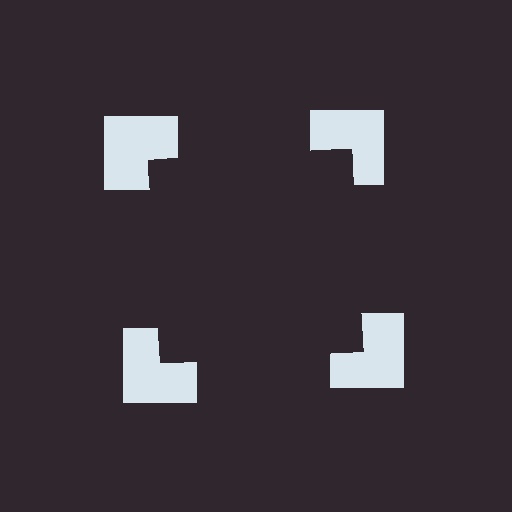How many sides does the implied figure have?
4 sides.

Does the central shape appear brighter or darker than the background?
It typically appears slightly darker than the background, even though no actual brightness change is drawn.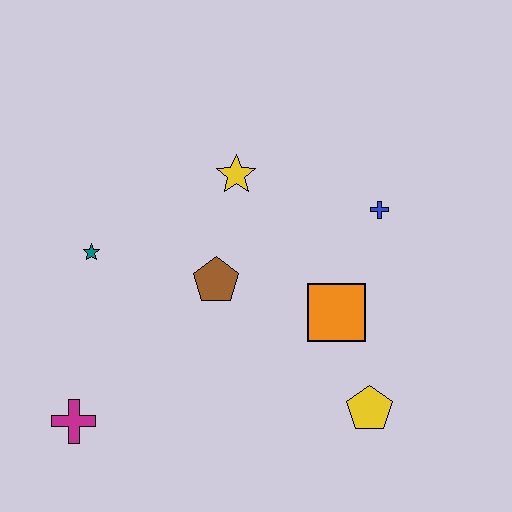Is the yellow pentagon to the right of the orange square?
Yes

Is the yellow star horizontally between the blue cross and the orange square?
No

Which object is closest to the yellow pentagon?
The orange square is closest to the yellow pentagon.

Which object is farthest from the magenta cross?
The blue cross is farthest from the magenta cross.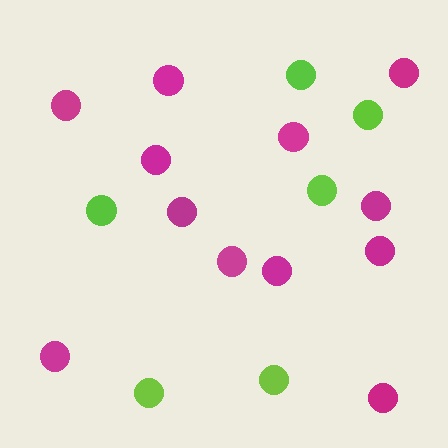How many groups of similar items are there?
There are 2 groups: one group of lime circles (6) and one group of magenta circles (12).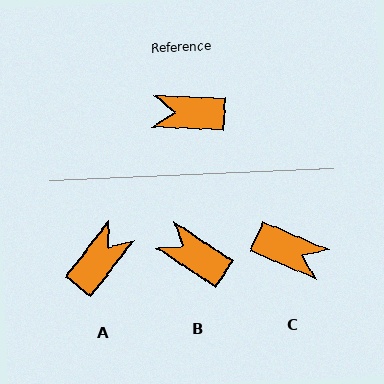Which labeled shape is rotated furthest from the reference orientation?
C, about 159 degrees away.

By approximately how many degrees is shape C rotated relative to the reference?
Approximately 159 degrees counter-clockwise.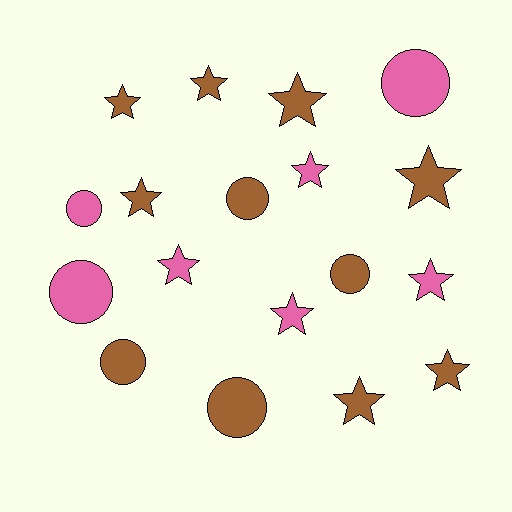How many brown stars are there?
There are 7 brown stars.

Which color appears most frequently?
Brown, with 11 objects.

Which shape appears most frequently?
Star, with 11 objects.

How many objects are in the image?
There are 18 objects.